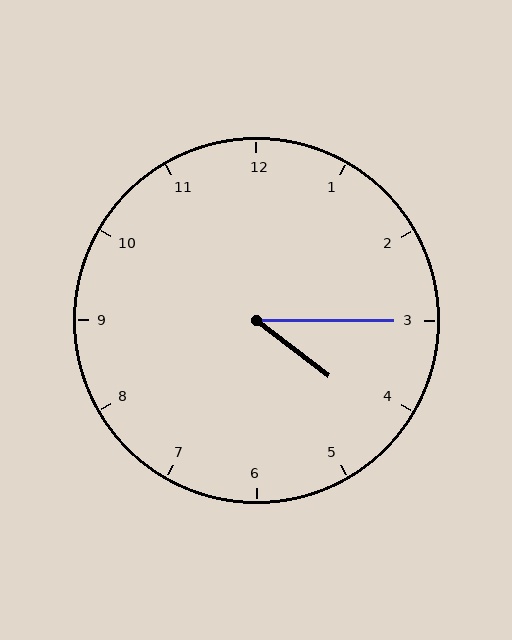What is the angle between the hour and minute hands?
Approximately 38 degrees.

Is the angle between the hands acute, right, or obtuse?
It is acute.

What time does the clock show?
4:15.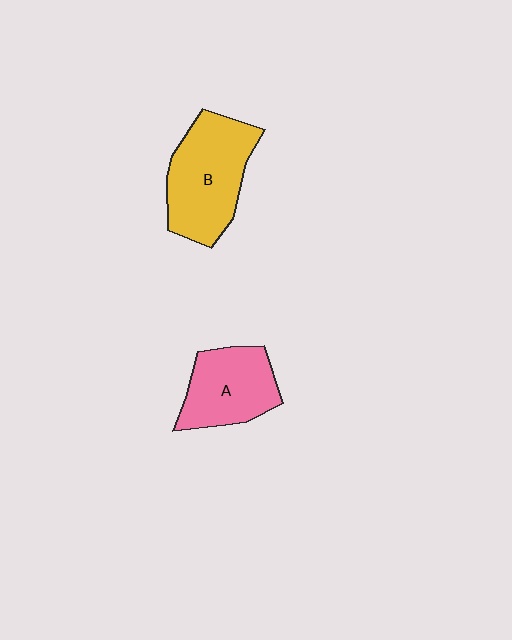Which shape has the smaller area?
Shape A (pink).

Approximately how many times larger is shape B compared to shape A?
Approximately 1.3 times.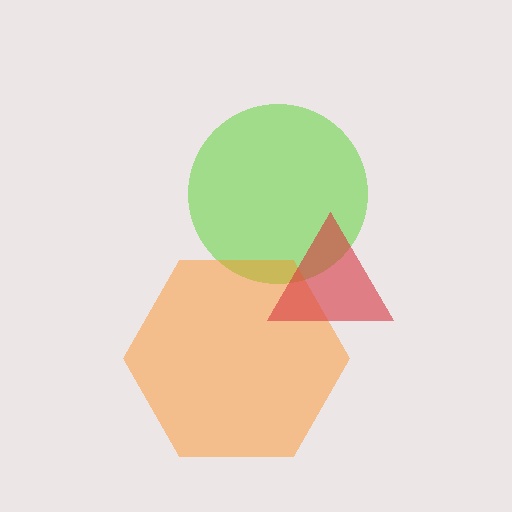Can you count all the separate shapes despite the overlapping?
Yes, there are 3 separate shapes.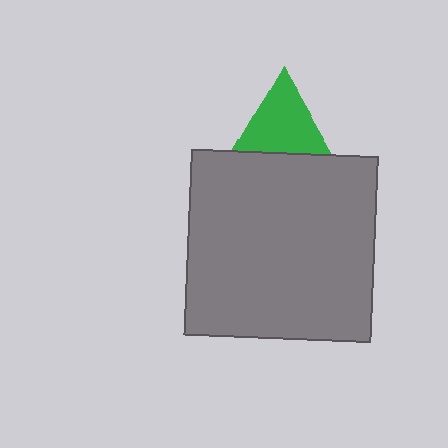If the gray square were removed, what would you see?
You would see the complete green triangle.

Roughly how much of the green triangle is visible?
Most of it is visible (roughly 66%).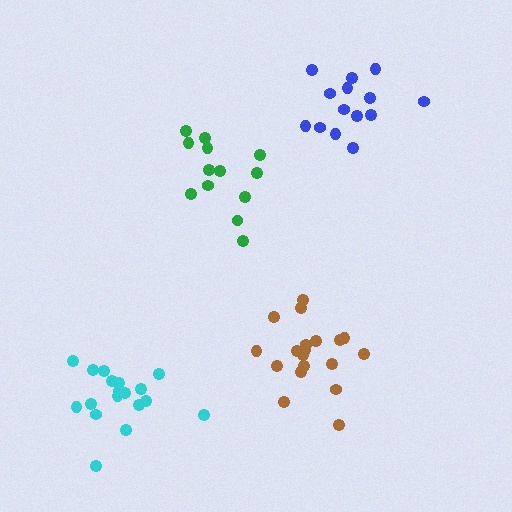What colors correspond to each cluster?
The clusters are colored: brown, blue, cyan, green.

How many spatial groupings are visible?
There are 4 spatial groupings.